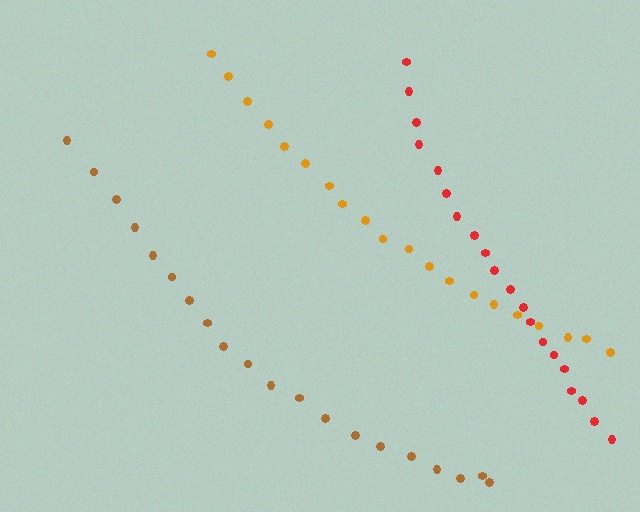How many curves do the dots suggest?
There are 3 distinct paths.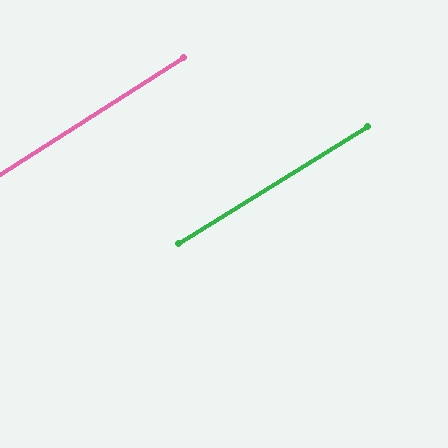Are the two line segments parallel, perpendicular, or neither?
Parallel — their directions differ by only 0.7°.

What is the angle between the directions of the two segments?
Approximately 1 degree.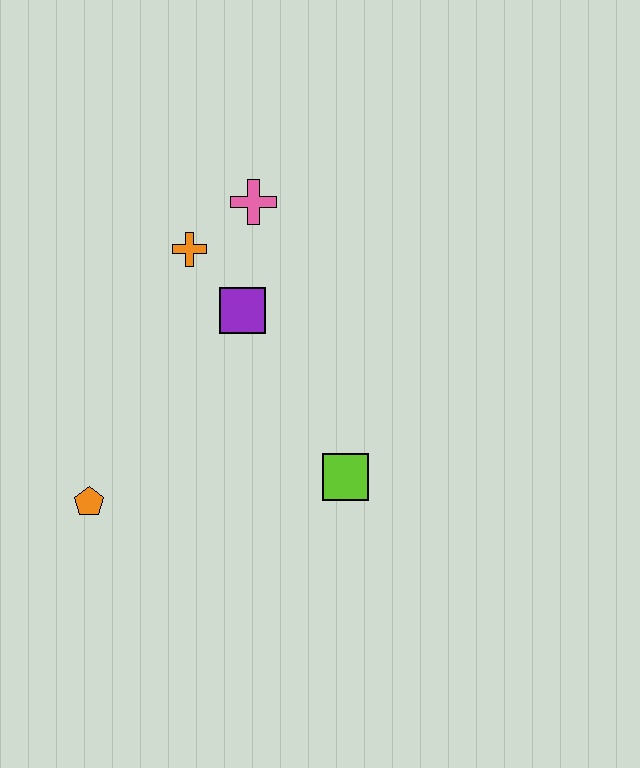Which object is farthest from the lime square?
The pink cross is farthest from the lime square.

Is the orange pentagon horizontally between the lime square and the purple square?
No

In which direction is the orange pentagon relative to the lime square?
The orange pentagon is to the left of the lime square.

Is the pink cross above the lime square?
Yes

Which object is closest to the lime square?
The purple square is closest to the lime square.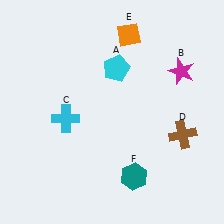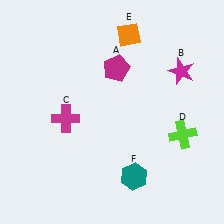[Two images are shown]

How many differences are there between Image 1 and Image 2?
There are 3 differences between the two images.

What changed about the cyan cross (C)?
In Image 1, C is cyan. In Image 2, it changed to magenta.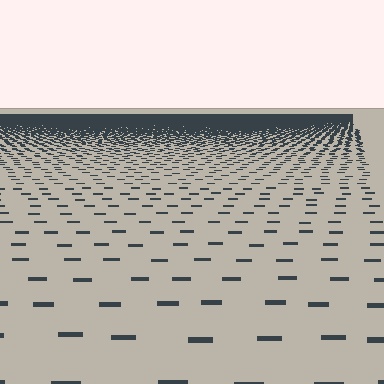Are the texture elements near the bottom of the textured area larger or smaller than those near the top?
Larger. Near the bottom, elements are closer to the viewer and appear at a bigger on-screen size.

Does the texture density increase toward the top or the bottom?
Density increases toward the top.